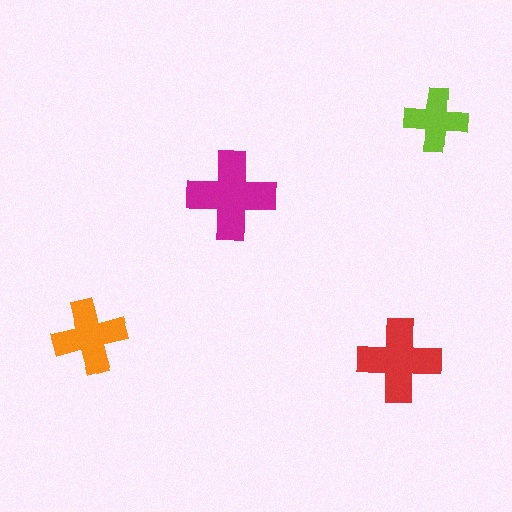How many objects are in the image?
There are 4 objects in the image.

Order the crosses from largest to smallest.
the magenta one, the red one, the orange one, the lime one.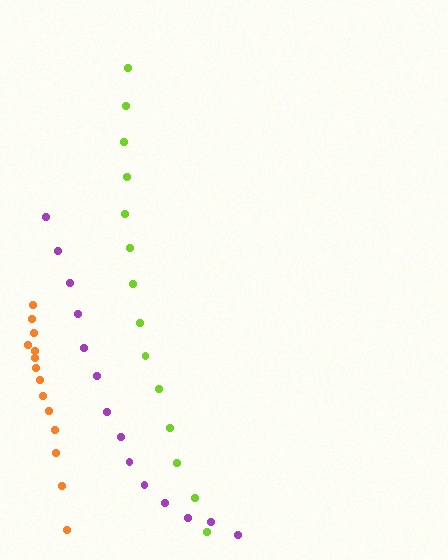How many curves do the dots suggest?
There are 3 distinct paths.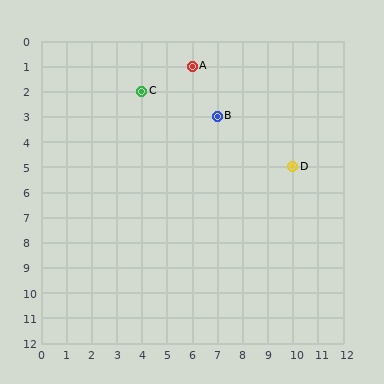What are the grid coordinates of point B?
Point B is at grid coordinates (7, 3).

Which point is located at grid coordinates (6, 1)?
Point A is at (6, 1).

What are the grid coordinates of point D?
Point D is at grid coordinates (10, 5).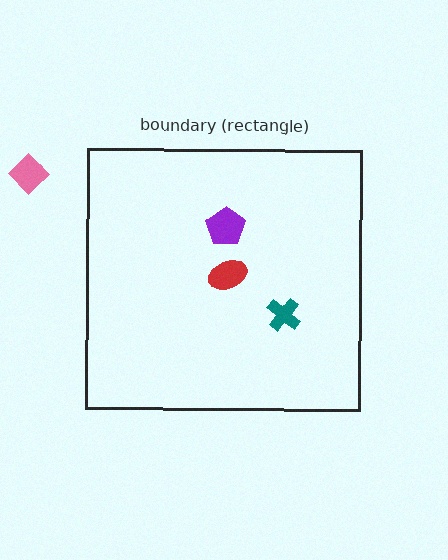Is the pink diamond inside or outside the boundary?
Outside.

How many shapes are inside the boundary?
3 inside, 1 outside.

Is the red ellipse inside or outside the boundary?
Inside.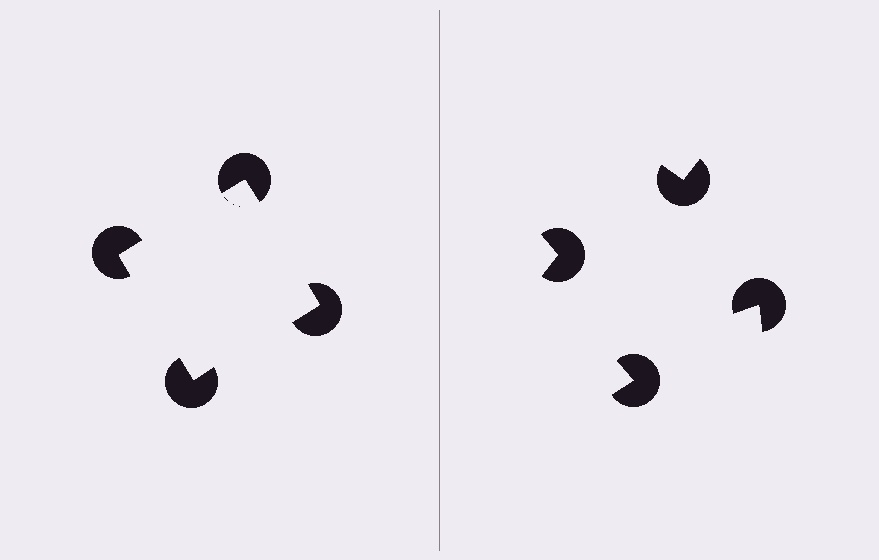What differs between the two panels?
The pac-man discs are positioned identically on both sides; only the wedge orientations differ. On the left they align to a square; on the right they are misaligned.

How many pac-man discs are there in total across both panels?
8 — 4 on each side.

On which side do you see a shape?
An illusory square appears on the left side. On the right side the wedge cuts are rotated, so no coherent shape forms.